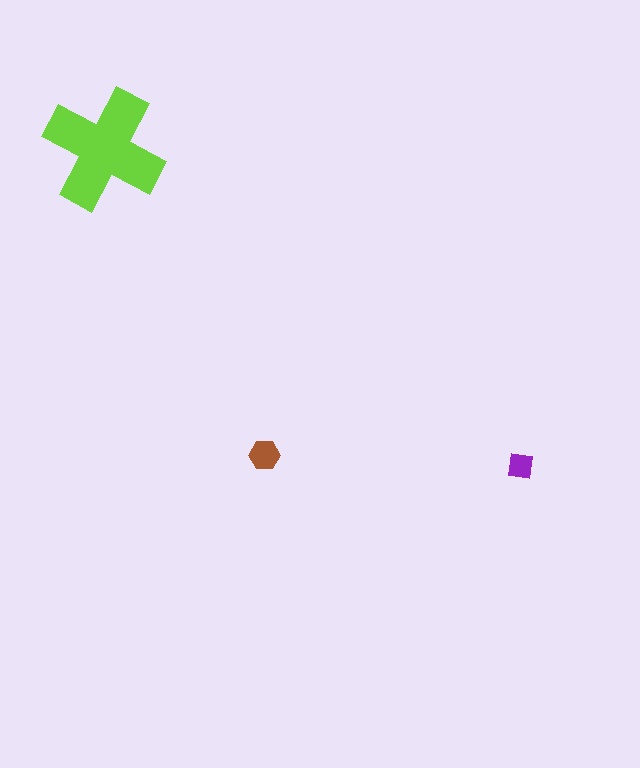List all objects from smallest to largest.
The purple square, the brown hexagon, the lime cross.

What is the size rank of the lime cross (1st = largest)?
1st.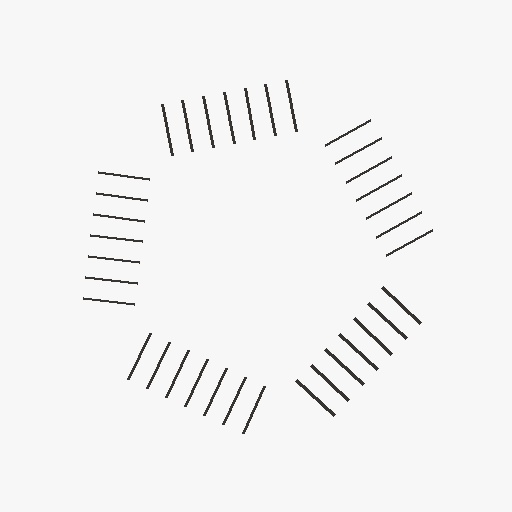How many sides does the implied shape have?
5 sides — the line-ends trace a pentagon.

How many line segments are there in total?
35 — 7 along each of the 5 edges.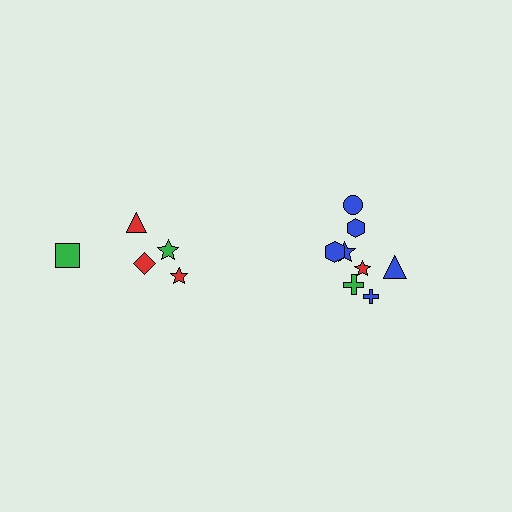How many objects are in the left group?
There are 5 objects.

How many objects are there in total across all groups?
There are 13 objects.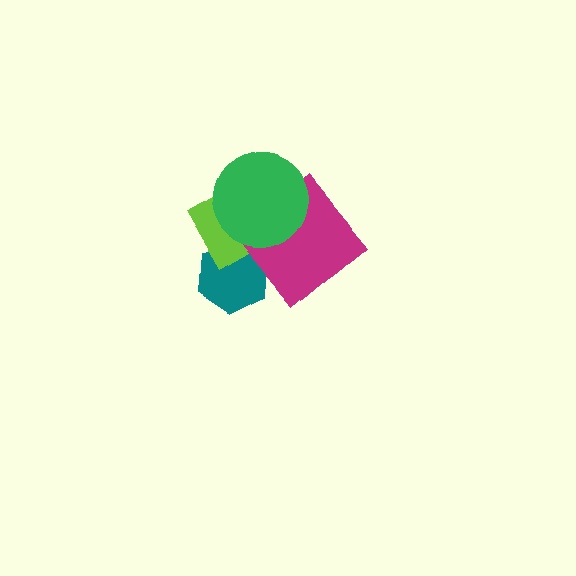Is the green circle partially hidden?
No, no other shape covers it.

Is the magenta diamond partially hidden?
Yes, it is partially covered by another shape.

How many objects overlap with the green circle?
2 objects overlap with the green circle.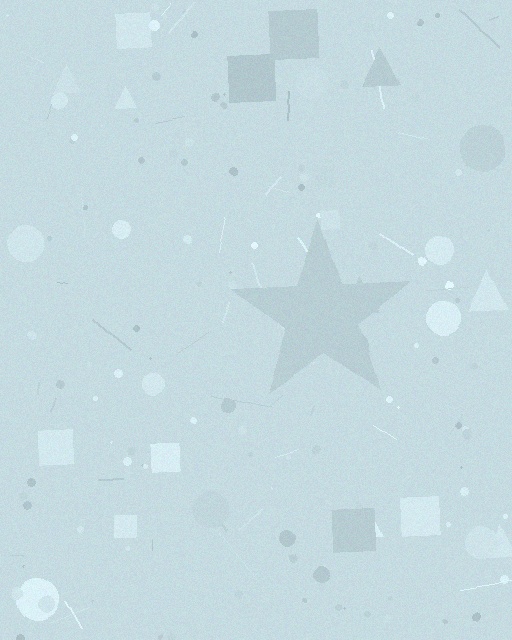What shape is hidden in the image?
A star is hidden in the image.